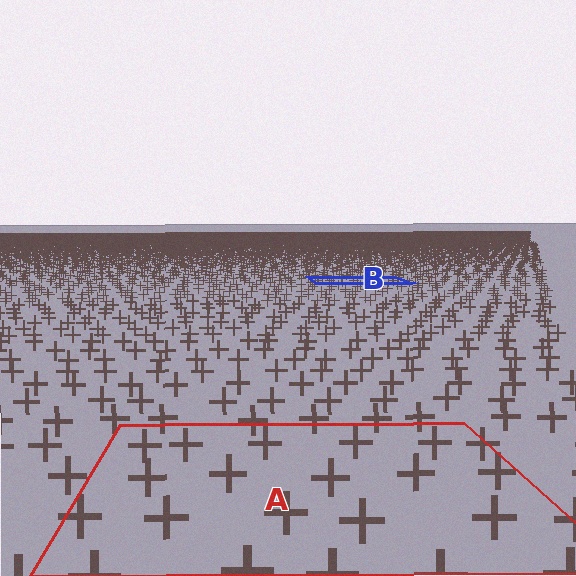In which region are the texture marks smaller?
The texture marks are smaller in region B, because it is farther away.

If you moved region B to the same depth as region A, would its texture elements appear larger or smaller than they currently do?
They would appear larger. At a closer depth, the same texture elements are projected at a bigger on-screen size.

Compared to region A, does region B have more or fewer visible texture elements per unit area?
Region B has more texture elements per unit area — they are packed more densely because it is farther away.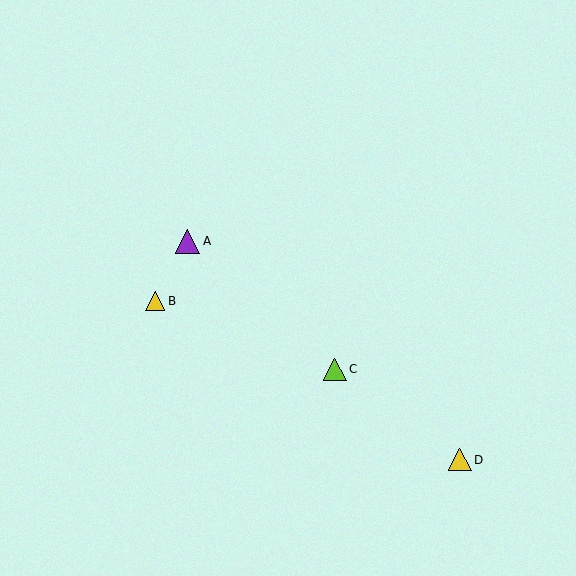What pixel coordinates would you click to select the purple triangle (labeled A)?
Click at (188, 241) to select the purple triangle A.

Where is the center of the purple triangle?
The center of the purple triangle is at (188, 241).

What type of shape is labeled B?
Shape B is a yellow triangle.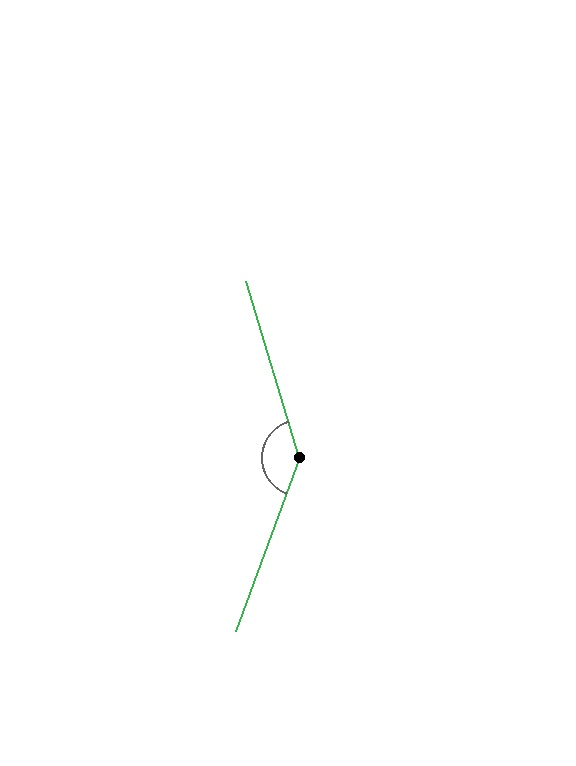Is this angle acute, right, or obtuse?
It is obtuse.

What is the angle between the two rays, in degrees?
Approximately 143 degrees.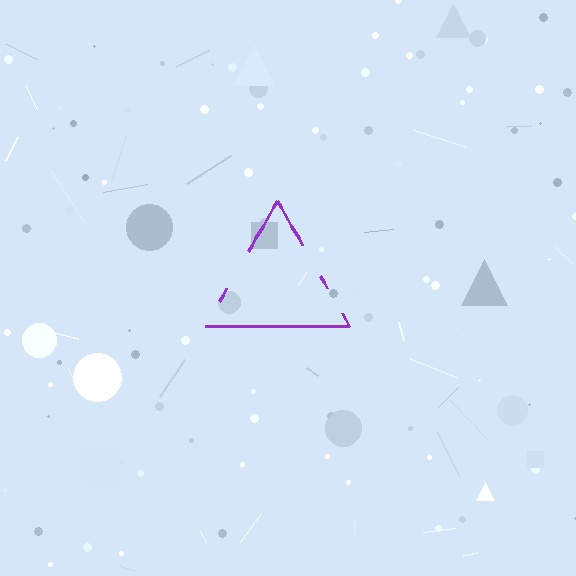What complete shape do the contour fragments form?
The contour fragments form a triangle.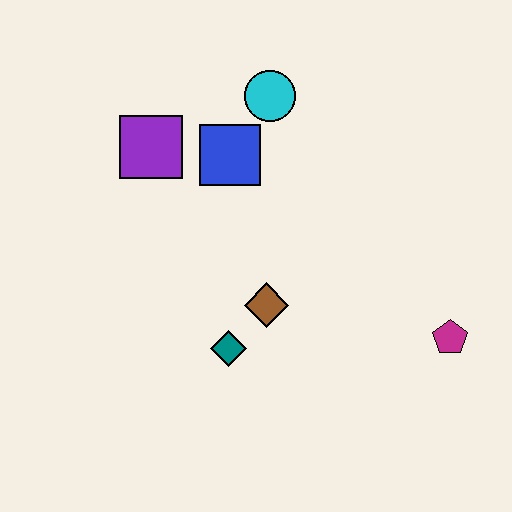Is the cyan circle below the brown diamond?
No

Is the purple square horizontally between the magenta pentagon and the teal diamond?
No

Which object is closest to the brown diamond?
The teal diamond is closest to the brown diamond.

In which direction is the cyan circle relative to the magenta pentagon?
The cyan circle is above the magenta pentagon.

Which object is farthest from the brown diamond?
The cyan circle is farthest from the brown diamond.